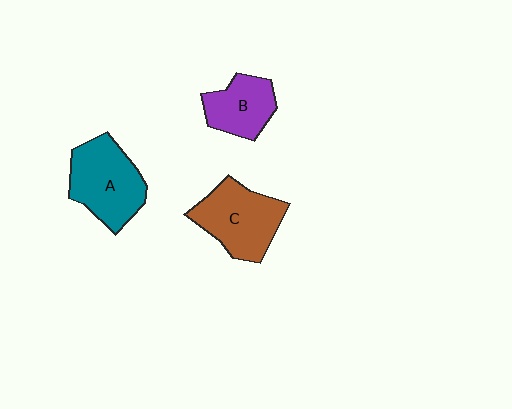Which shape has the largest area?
Shape A (teal).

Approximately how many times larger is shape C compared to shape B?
Approximately 1.5 times.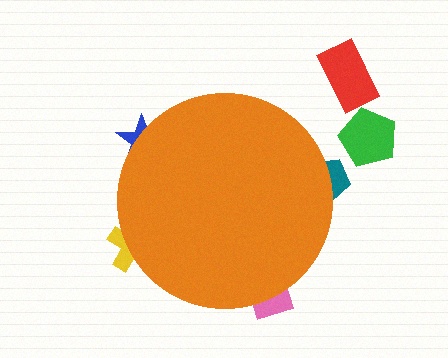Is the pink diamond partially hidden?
Yes, the pink diamond is partially hidden behind the orange circle.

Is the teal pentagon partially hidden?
Yes, the teal pentagon is partially hidden behind the orange circle.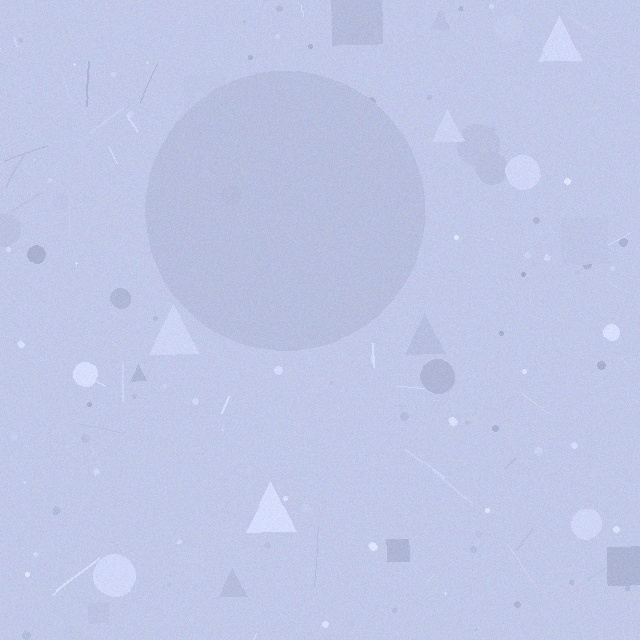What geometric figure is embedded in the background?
A circle is embedded in the background.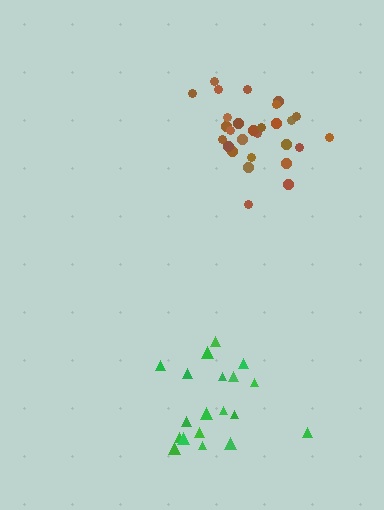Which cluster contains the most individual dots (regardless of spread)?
Brown (28).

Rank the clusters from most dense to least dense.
brown, green.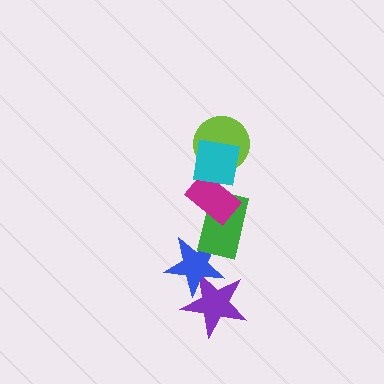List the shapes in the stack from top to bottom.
From top to bottom: the cyan square, the lime circle, the magenta rectangle, the green rectangle, the blue star, the purple star.